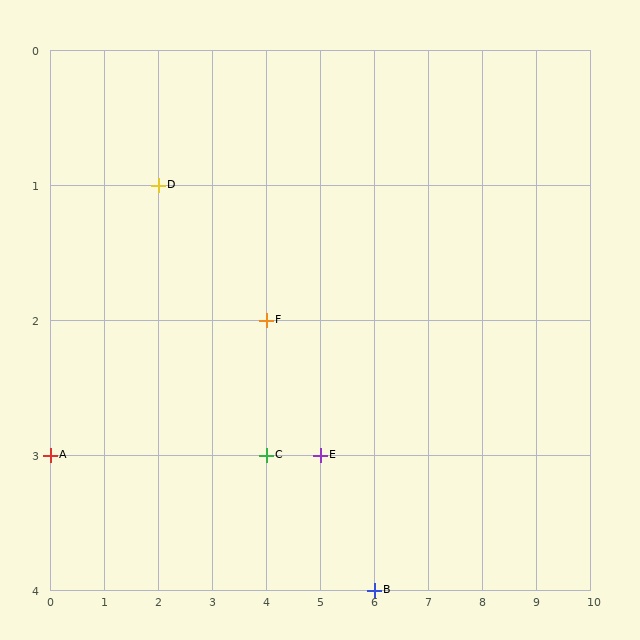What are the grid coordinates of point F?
Point F is at grid coordinates (4, 2).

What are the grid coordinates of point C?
Point C is at grid coordinates (4, 3).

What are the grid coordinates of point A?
Point A is at grid coordinates (0, 3).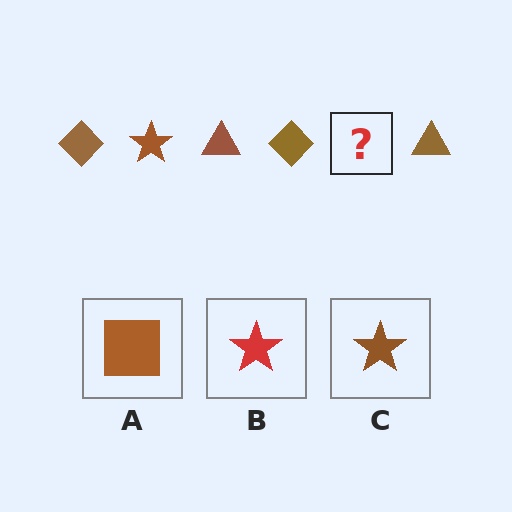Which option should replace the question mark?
Option C.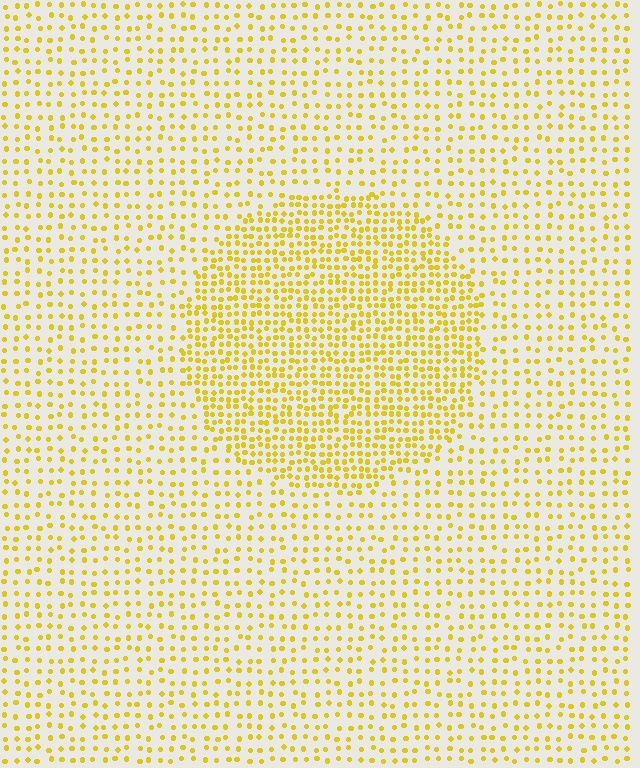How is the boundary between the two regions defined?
The boundary is defined by a change in element density (approximately 2.0x ratio). All elements are the same color, size, and shape.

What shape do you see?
I see a circle.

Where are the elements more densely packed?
The elements are more densely packed inside the circle boundary.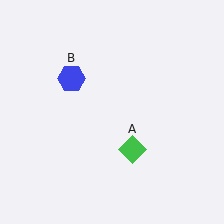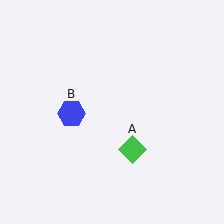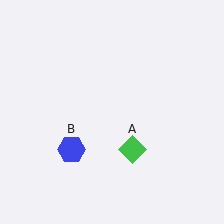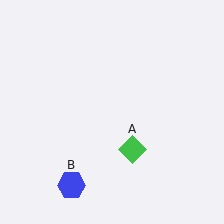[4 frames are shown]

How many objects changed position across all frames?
1 object changed position: blue hexagon (object B).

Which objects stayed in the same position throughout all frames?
Green diamond (object A) remained stationary.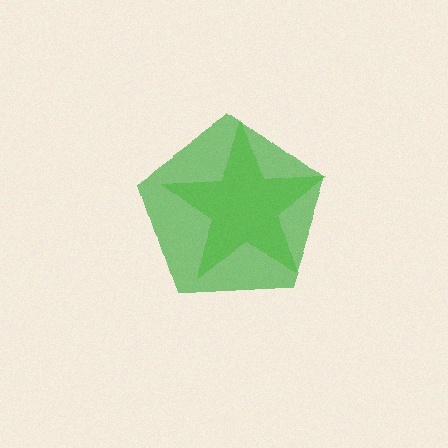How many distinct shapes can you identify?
There are 2 distinct shapes: a lime star, a green pentagon.